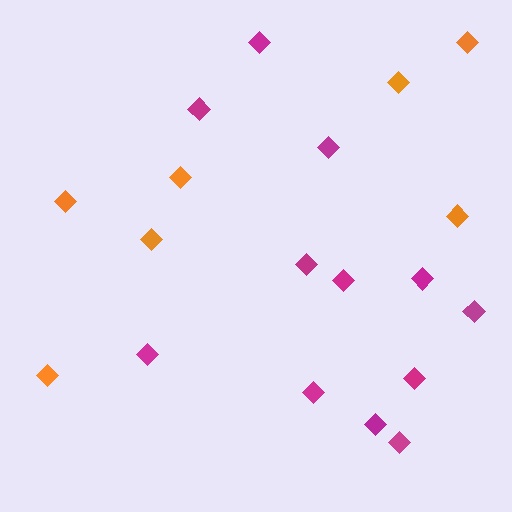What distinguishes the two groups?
There are 2 groups: one group of orange diamonds (7) and one group of magenta diamonds (12).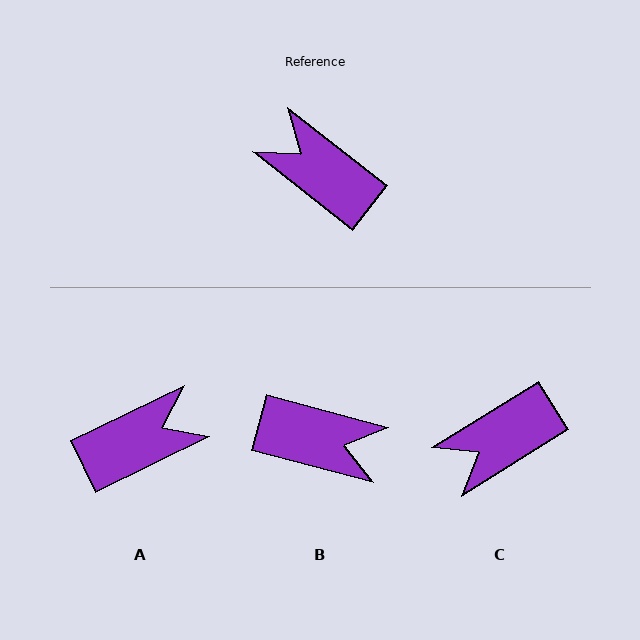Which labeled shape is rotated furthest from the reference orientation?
B, about 157 degrees away.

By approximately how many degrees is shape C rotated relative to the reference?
Approximately 70 degrees counter-clockwise.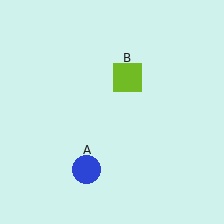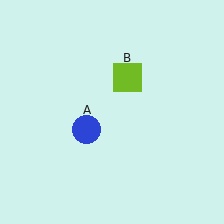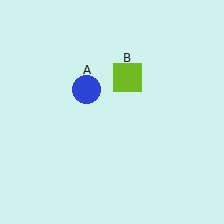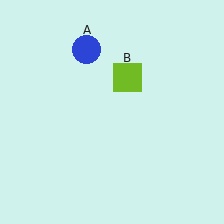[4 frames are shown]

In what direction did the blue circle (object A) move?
The blue circle (object A) moved up.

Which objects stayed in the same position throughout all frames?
Lime square (object B) remained stationary.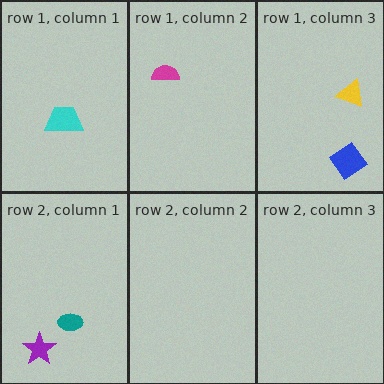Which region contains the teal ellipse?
The row 2, column 1 region.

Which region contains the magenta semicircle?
The row 1, column 2 region.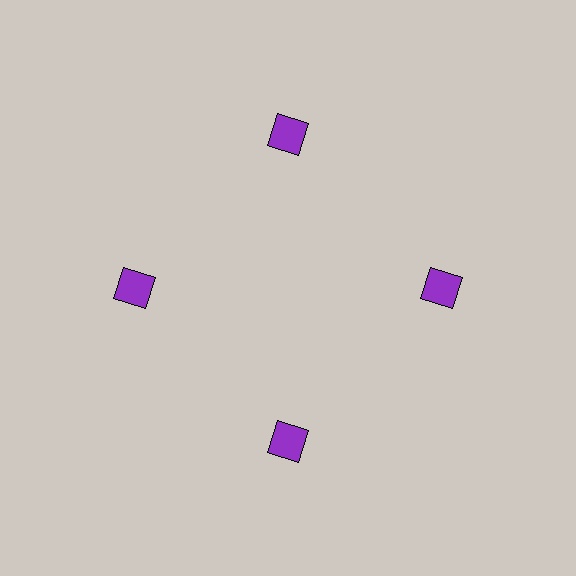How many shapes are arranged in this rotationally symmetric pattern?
There are 4 shapes, arranged in 4 groups of 1.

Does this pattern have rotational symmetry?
Yes, this pattern has 4-fold rotational symmetry. It looks the same after rotating 90 degrees around the center.